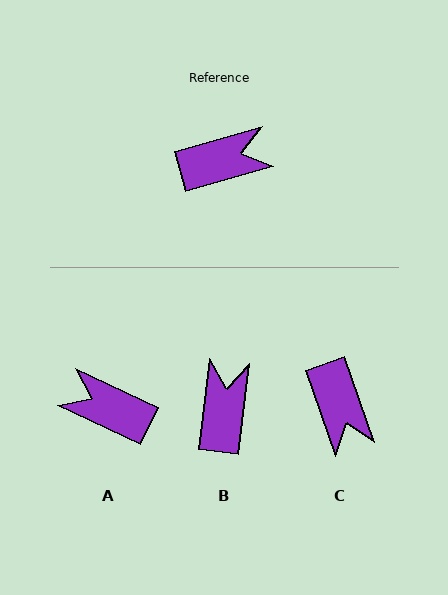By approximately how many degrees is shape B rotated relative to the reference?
Approximately 67 degrees counter-clockwise.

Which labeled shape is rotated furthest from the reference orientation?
A, about 139 degrees away.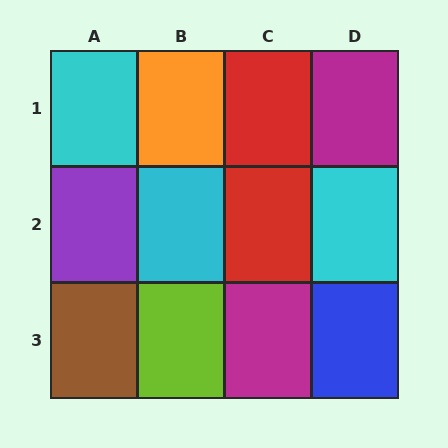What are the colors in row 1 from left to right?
Cyan, orange, red, magenta.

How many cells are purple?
1 cell is purple.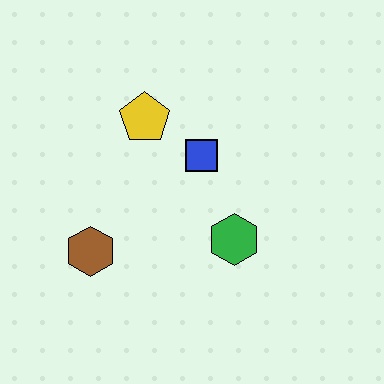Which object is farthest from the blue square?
The brown hexagon is farthest from the blue square.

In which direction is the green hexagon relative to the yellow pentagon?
The green hexagon is below the yellow pentagon.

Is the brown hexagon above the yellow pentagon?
No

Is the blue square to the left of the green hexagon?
Yes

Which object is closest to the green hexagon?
The blue square is closest to the green hexagon.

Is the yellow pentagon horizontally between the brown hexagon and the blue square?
Yes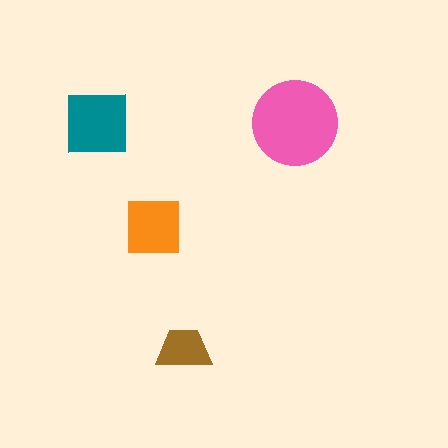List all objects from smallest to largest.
The brown trapezoid, the orange square, the teal square, the pink circle.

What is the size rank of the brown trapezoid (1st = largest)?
4th.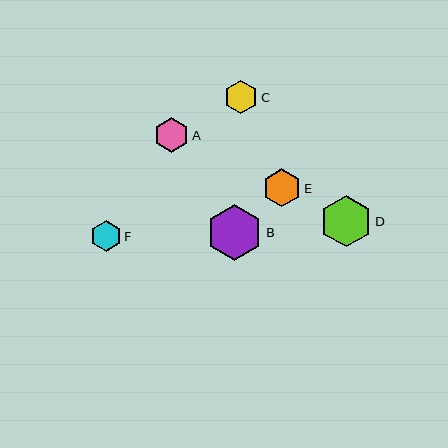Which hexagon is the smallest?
Hexagon F is the smallest with a size of approximately 31 pixels.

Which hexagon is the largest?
Hexagon B is the largest with a size of approximately 56 pixels.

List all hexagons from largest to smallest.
From largest to smallest: B, D, E, A, C, F.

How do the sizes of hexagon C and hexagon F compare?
Hexagon C and hexagon F are approximately the same size.